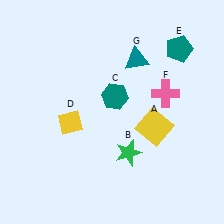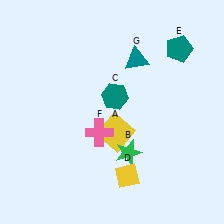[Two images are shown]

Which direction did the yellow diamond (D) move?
The yellow diamond (D) moved right.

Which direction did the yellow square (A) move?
The yellow square (A) moved left.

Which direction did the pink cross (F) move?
The pink cross (F) moved left.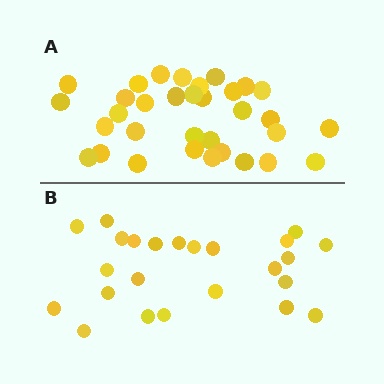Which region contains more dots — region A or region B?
Region A (the top region) has more dots.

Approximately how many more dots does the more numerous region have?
Region A has roughly 8 or so more dots than region B.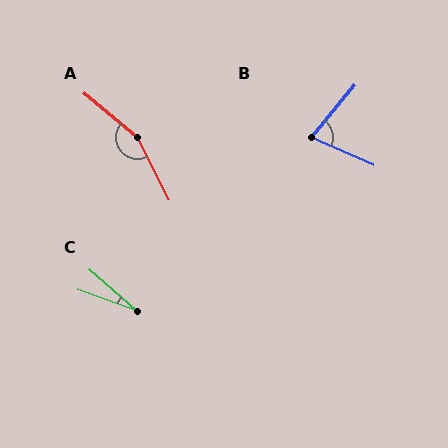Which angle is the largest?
A, at approximately 157 degrees.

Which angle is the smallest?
C, at approximately 21 degrees.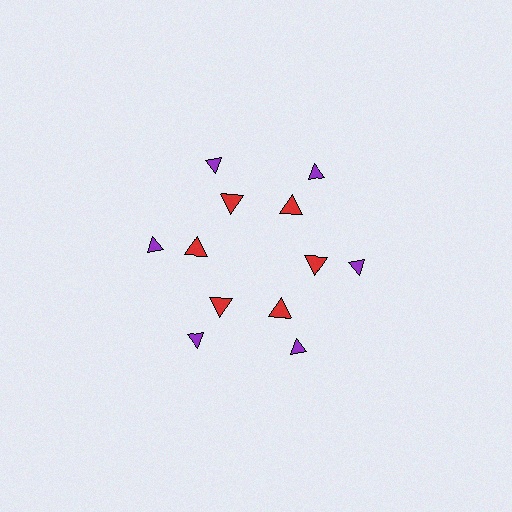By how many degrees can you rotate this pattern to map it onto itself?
The pattern maps onto itself every 60 degrees of rotation.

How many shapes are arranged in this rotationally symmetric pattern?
There are 12 shapes, arranged in 6 groups of 2.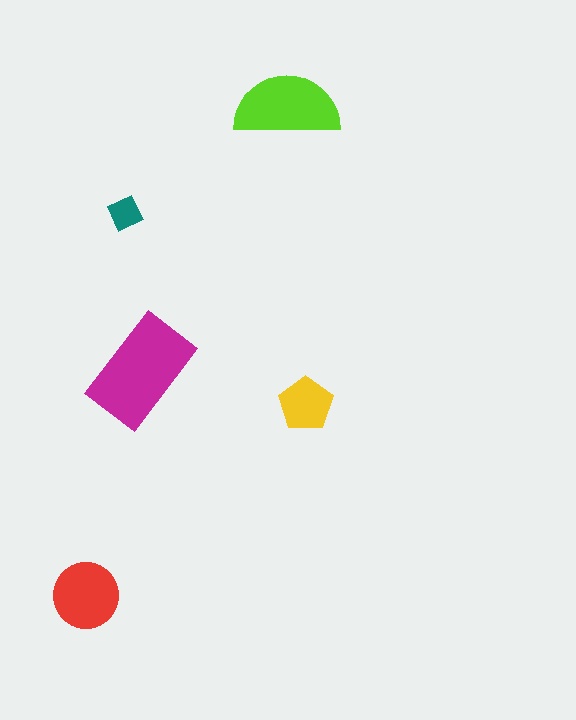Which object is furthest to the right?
The yellow pentagon is rightmost.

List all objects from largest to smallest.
The magenta rectangle, the lime semicircle, the red circle, the yellow pentagon, the teal square.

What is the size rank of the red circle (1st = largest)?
3rd.